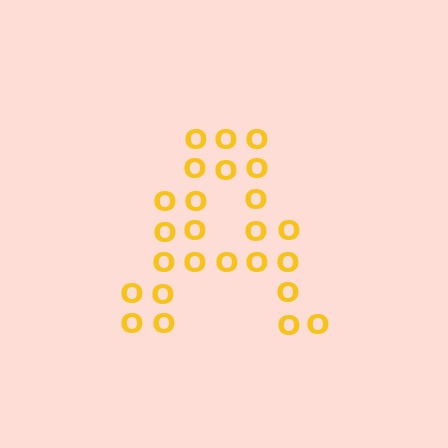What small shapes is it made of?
It is made of small letter O's.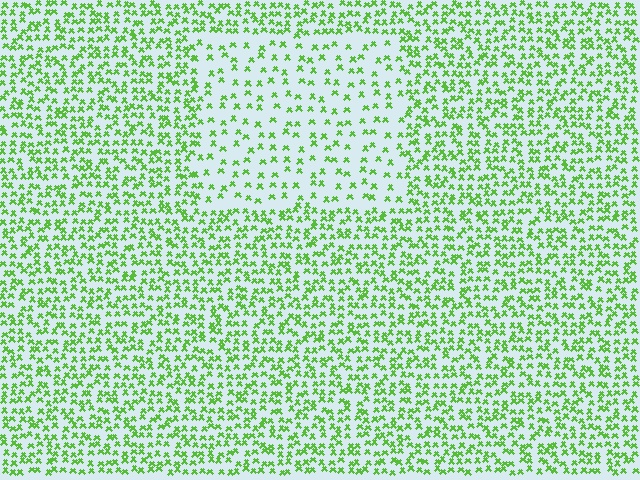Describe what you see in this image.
The image contains small lime elements arranged at two different densities. A rectangle-shaped region is visible where the elements are less densely packed than the surrounding area.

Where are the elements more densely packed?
The elements are more densely packed outside the rectangle boundary.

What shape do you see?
I see a rectangle.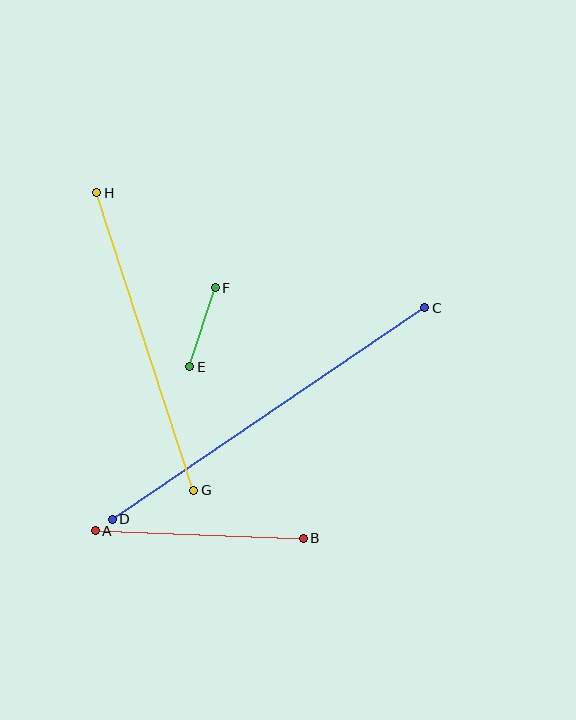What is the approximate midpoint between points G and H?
The midpoint is at approximately (145, 341) pixels.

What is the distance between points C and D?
The distance is approximately 378 pixels.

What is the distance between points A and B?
The distance is approximately 208 pixels.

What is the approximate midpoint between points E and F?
The midpoint is at approximately (203, 327) pixels.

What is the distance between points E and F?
The distance is approximately 83 pixels.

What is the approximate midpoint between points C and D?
The midpoint is at approximately (269, 414) pixels.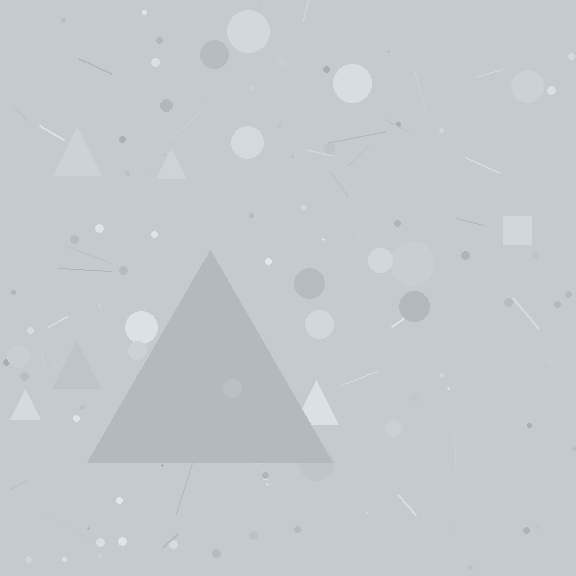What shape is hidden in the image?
A triangle is hidden in the image.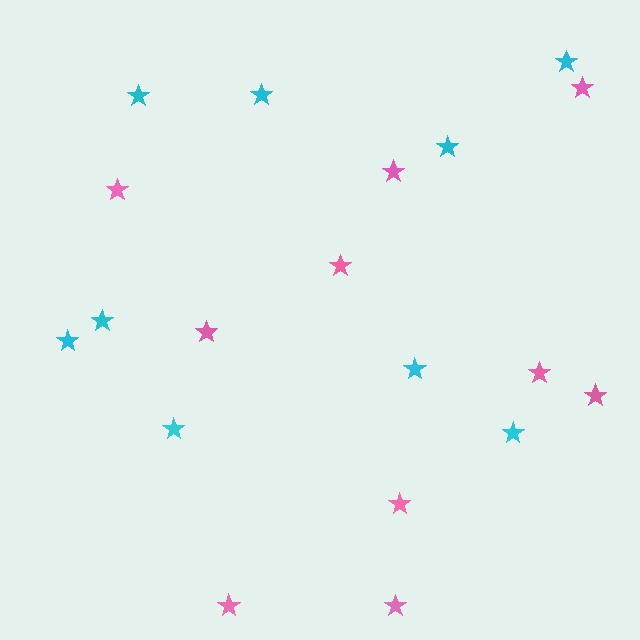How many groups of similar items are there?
There are 2 groups: one group of pink stars (10) and one group of cyan stars (9).